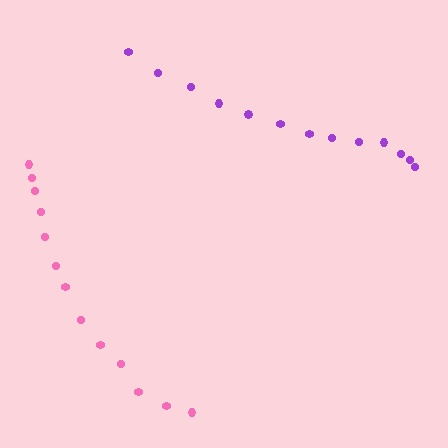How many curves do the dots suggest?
There are 2 distinct paths.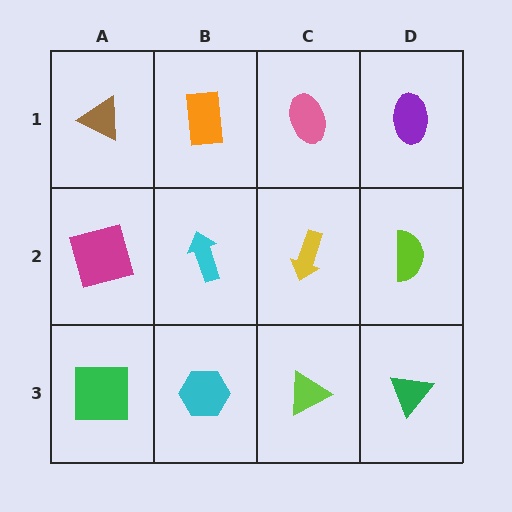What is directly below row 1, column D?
A lime semicircle.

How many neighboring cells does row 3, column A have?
2.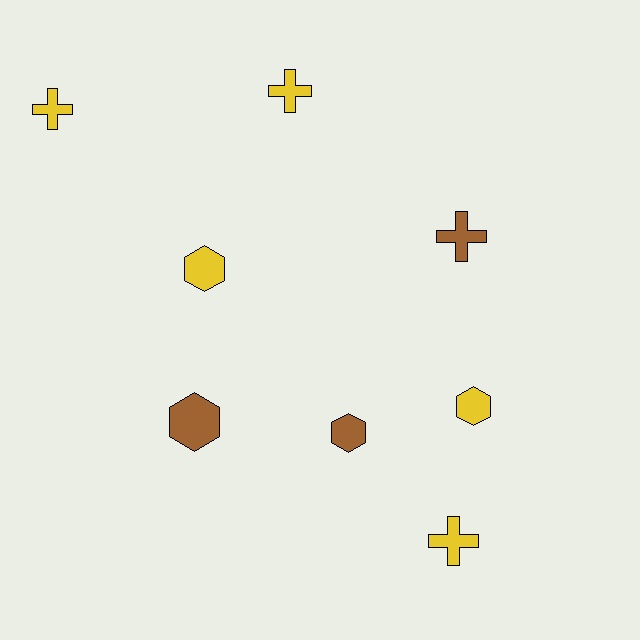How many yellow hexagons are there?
There are 2 yellow hexagons.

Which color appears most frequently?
Yellow, with 5 objects.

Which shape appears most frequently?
Cross, with 4 objects.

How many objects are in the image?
There are 8 objects.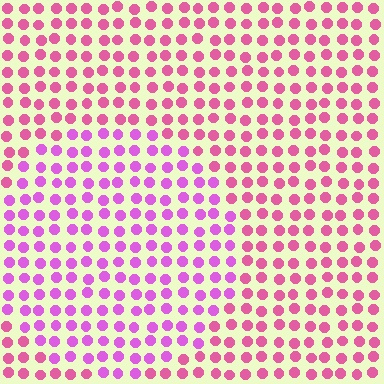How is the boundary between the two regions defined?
The boundary is defined purely by a slight shift in hue (about 31 degrees). Spacing, size, and orientation are identical on both sides.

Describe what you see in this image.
The image is filled with small pink elements in a uniform arrangement. A circle-shaped region is visible where the elements are tinted to a slightly different hue, forming a subtle color boundary.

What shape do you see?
I see a circle.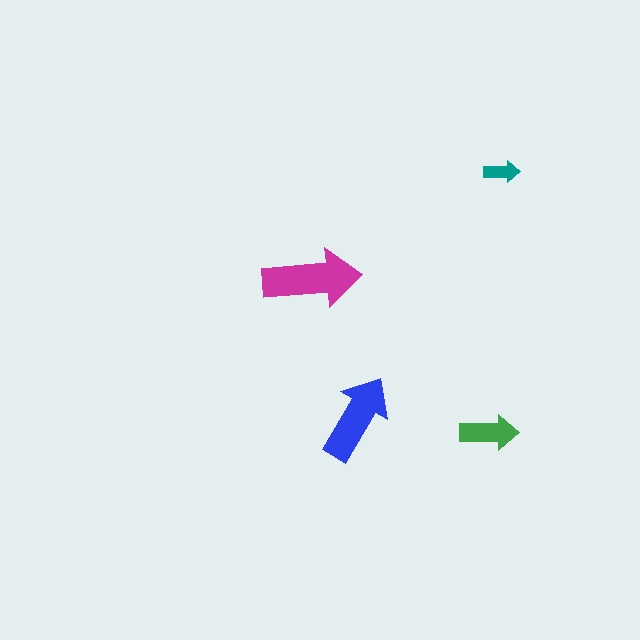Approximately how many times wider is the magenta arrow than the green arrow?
About 1.5 times wider.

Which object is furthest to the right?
The teal arrow is rightmost.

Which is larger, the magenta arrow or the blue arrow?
The magenta one.